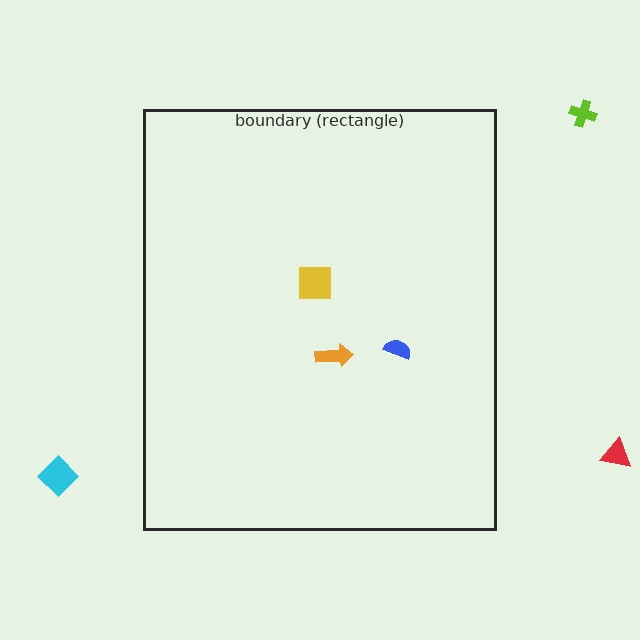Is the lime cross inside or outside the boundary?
Outside.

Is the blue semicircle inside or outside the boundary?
Inside.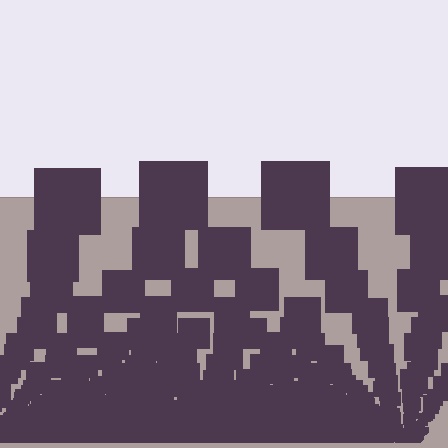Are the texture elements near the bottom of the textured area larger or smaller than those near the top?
Smaller. The gradient is inverted — elements near the bottom are smaller and denser.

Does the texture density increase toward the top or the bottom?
Density increases toward the bottom.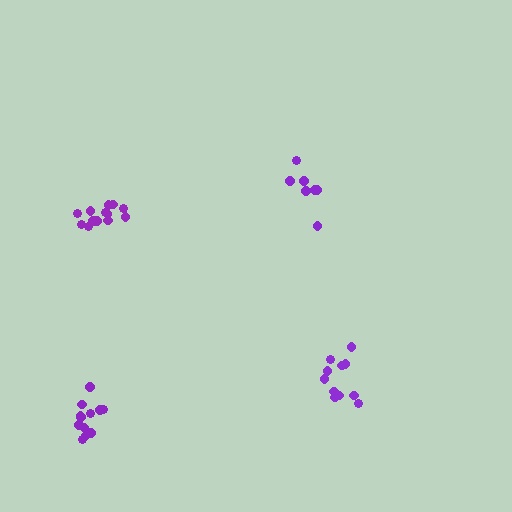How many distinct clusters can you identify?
There are 4 distinct clusters.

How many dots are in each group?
Group 1: 11 dots, Group 2: 12 dots, Group 3: 13 dots, Group 4: 7 dots (43 total).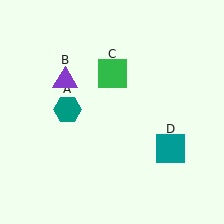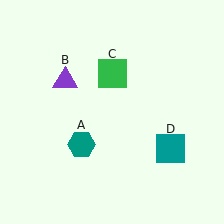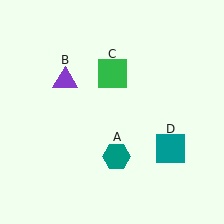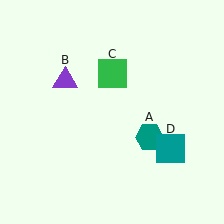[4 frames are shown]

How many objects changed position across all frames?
1 object changed position: teal hexagon (object A).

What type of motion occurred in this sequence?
The teal hexagon (object A) rotated counterclockwise around the center of the scene.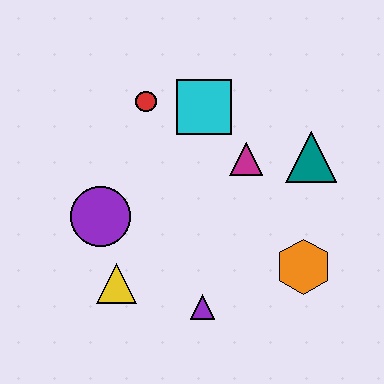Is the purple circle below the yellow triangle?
No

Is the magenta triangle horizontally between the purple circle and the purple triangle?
No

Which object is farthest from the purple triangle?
The red circle is farthest from the purple triangle.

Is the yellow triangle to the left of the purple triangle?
Yes